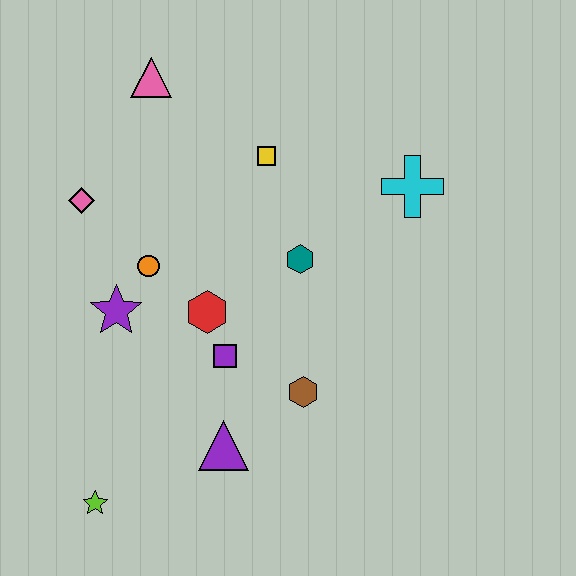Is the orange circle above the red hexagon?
Yes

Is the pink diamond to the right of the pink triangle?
No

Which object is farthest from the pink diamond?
The cyan cross is farthest from the pink diamond.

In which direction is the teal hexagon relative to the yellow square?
The teal hexagon is below the yellow square.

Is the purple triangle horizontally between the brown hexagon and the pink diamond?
Yes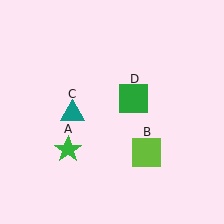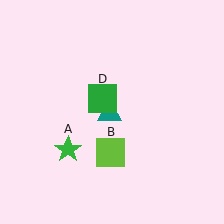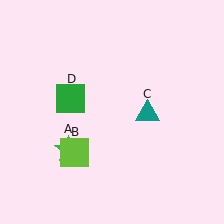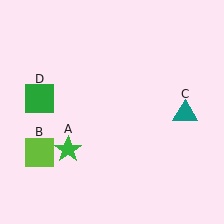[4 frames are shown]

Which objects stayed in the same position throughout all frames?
Green star (object A) remained stationary.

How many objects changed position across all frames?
3 objects changed position: lime square (object B), teal triangle (object C), green square (object D).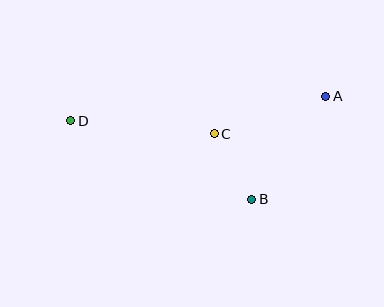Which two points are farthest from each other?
Points A and D are farthest from each other.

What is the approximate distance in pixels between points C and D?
The distance between C and D is approximately 144 pixels.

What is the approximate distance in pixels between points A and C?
The distance between A and C is approximately 118 pixels.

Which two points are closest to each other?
Points B and C are closest to each other.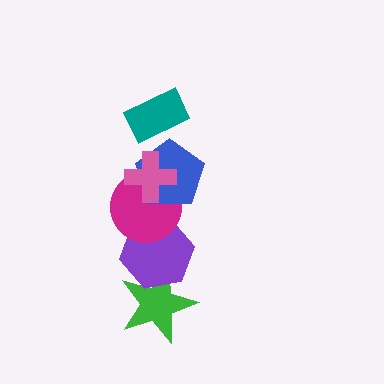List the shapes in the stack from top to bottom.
From top to bottom: the teal rectangle, the pink cross, the blue pentagon, the magenta circle, the purple hexagon, the green star.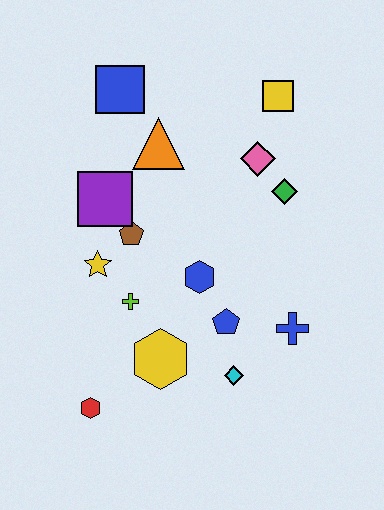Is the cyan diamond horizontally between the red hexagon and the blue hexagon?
No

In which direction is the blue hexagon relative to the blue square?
The blue hexagon is below the blue square.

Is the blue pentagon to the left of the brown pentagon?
No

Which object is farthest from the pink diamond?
The red hexagon is farthest from the pink diamond.